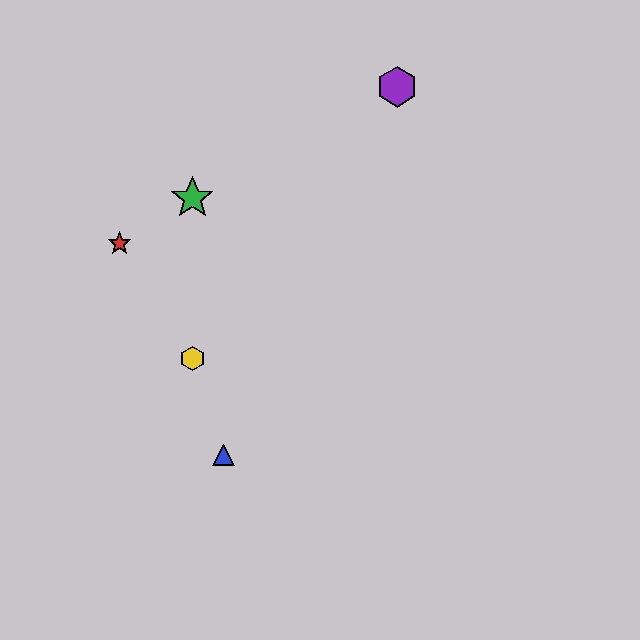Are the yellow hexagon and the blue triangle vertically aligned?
No, the yellow hexagon is at x≈192 and the blue triangle is at x≈224.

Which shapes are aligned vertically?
The green star, the yellow hexagon are aligned vertically.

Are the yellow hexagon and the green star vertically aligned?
Yes, both are at x≈192.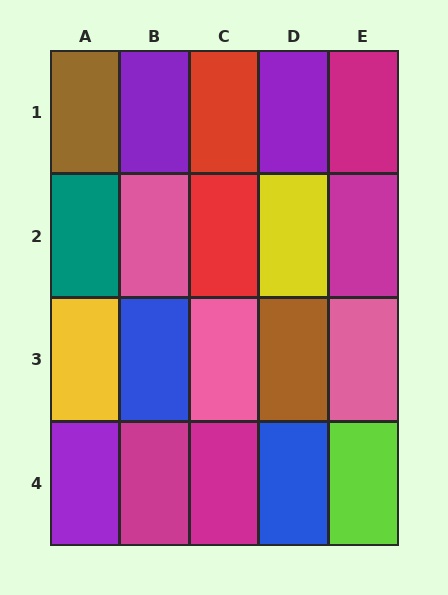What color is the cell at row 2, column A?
Teal.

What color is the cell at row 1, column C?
Red.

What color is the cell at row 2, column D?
Yellow.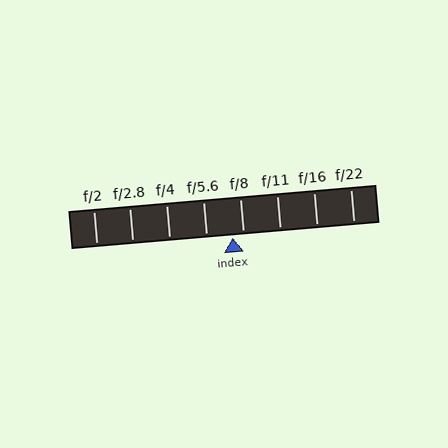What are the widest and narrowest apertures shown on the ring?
The widest aperture shown is f/2 and the narrowest is f/22.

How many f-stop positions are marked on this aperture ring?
There are 8 f-stop positions marked.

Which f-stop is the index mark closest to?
The index mark is closest to f/8.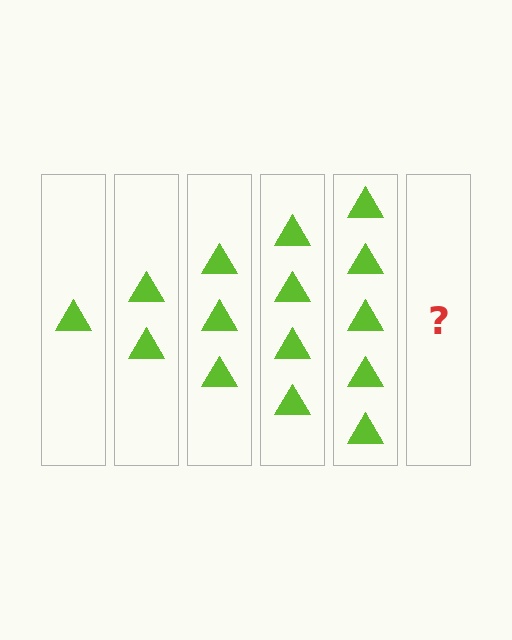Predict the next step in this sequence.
The next step is 6 triangles.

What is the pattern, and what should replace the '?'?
The pattern is that each step adds one more triangle. The '?' should be 6 triangles.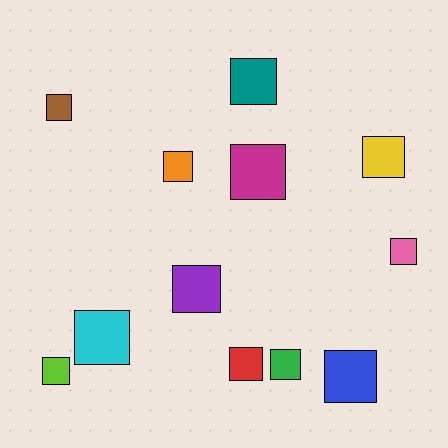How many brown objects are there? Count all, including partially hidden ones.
There is 1 brown object.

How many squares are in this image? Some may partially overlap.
There are 12 squares.